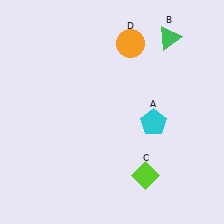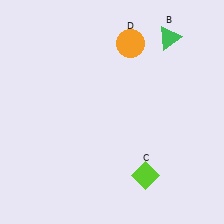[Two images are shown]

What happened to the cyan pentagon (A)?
The cyan pentagon (A) was removed in Image 2. It was in the bottom-right area of Image 1.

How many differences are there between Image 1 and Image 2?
There is 1 difference between the two images.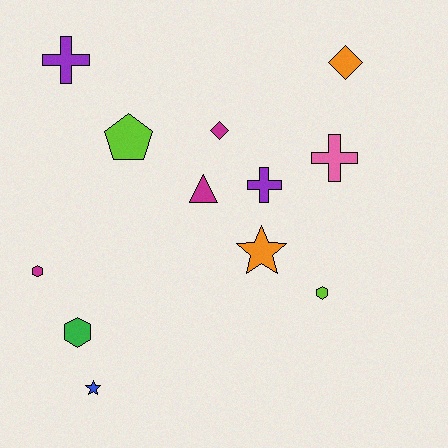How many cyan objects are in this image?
There are no cyan objects.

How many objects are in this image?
There are 12 objects.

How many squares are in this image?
There are no squares.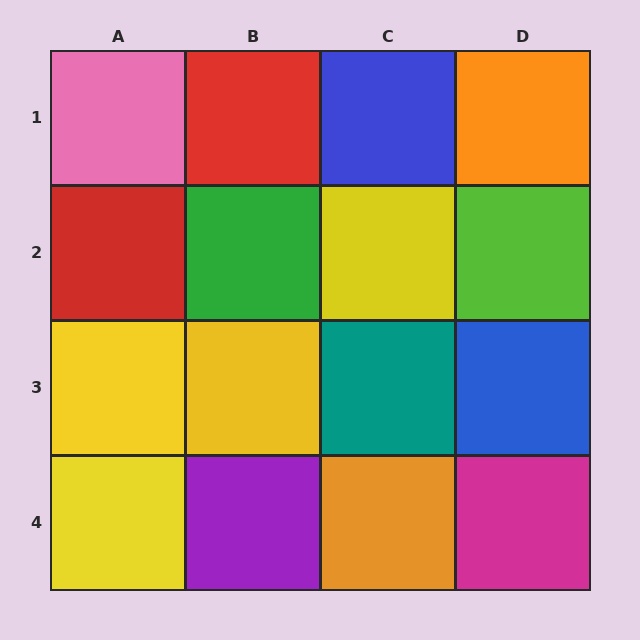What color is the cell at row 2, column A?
Red.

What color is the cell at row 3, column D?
Blue.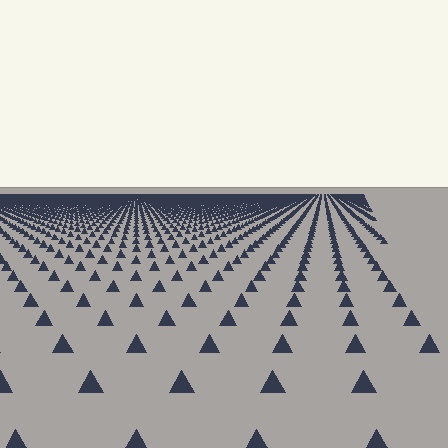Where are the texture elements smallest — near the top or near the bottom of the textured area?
Near the top.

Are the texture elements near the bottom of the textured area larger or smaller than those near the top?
Larger. Near the bottom, elements are closer to the viewer and appear at a bigger on-screen size.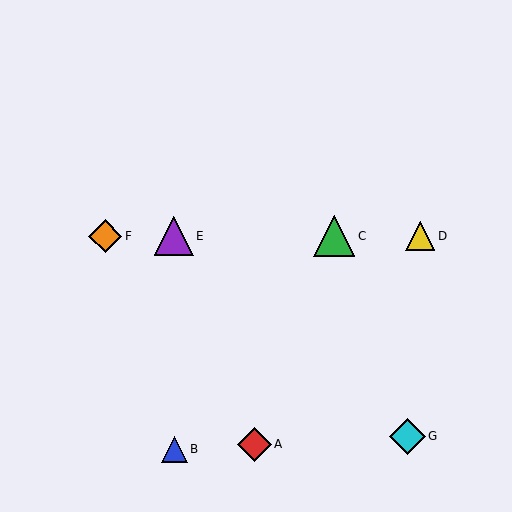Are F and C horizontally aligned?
Yes, both are at y≈236.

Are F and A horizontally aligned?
No, F is at y≈236 and A is at y≈444.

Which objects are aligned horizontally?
Objects C, D, E, F are aligned horizontally.